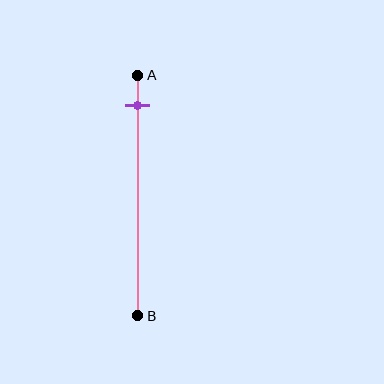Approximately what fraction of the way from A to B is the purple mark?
The purple mark is approximately 15% of the way from A to B.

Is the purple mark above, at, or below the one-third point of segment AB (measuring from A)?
The purple mark is above the one-third point of segment AB.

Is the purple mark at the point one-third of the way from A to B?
No, the mark is at about 15% from A, not at the 33% one-third point.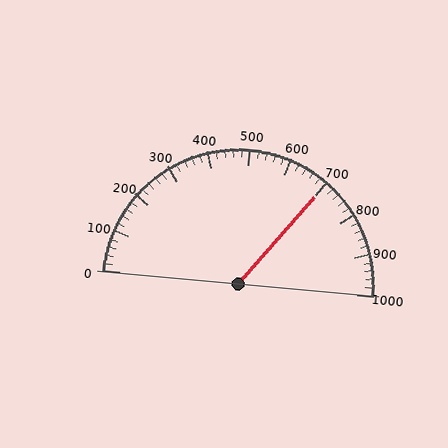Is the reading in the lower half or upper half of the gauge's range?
The reading is in the upper half of the range (0 to 1000).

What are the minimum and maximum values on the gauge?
The gauge ranges from 0 to 1000.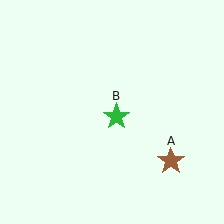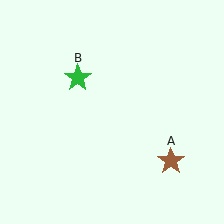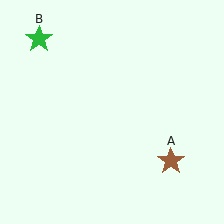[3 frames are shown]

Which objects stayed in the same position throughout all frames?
Brown star (object A) remained stationary.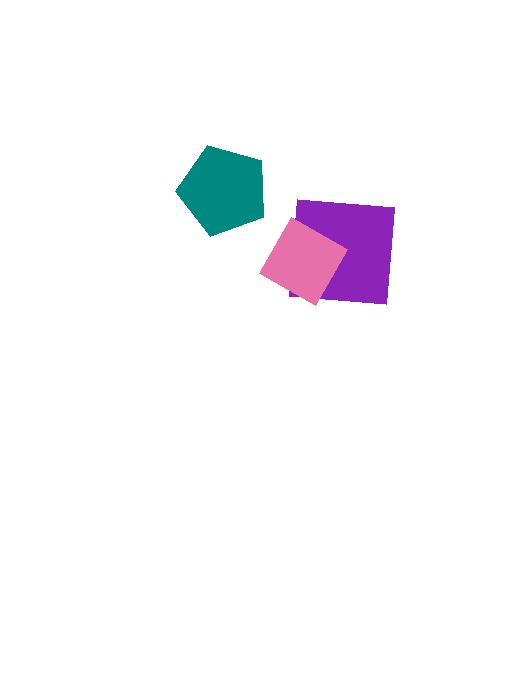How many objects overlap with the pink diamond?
1 object overlaps with the pink diamond.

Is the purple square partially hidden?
Yes, it is partially covered by another shape.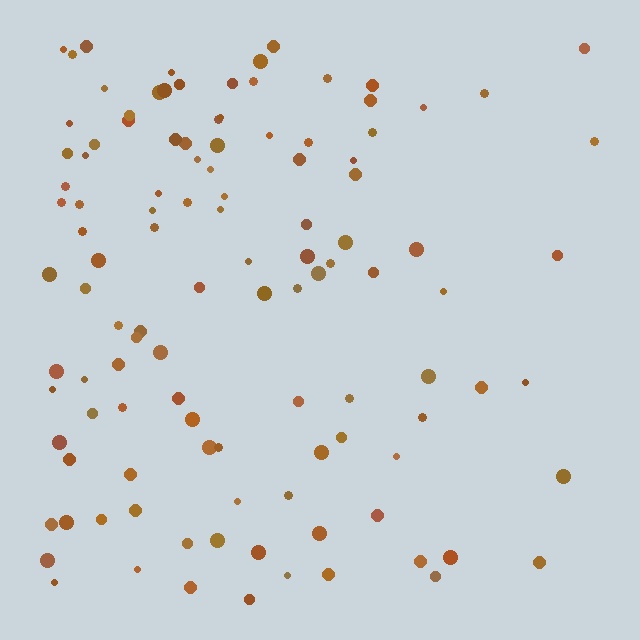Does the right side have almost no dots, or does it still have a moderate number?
Still a moderate number, just noticeably fewer than the left.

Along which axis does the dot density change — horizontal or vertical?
Horizontal.